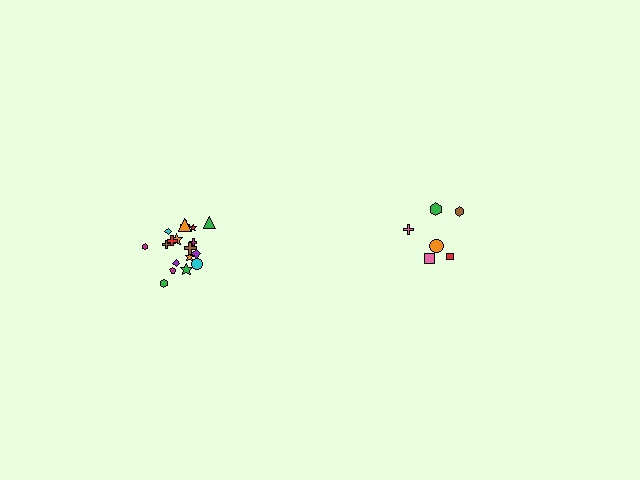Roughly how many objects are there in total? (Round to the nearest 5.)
Roughly 25 objects in total.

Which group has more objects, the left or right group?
The left group.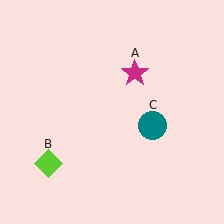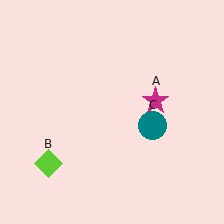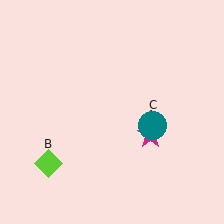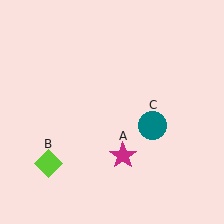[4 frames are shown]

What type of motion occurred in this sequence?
The magenta star (object A) rotated clockwise around the center of the scene.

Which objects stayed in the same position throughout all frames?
Lime diamond (object B) and teal circle (object C) remained stationary.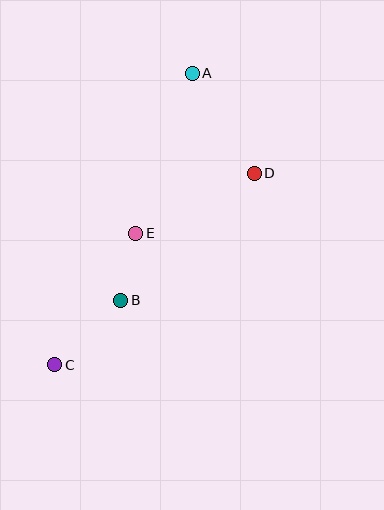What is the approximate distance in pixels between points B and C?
The distance between B and C is approximately 93 pixels.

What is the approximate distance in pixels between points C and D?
The distance between C and D is approximately 277 pixels.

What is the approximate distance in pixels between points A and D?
The distance between A and D is approximately 118 pixels.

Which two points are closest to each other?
Points B and E are closest to each other.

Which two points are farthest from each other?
Points A and C are farthest from each other.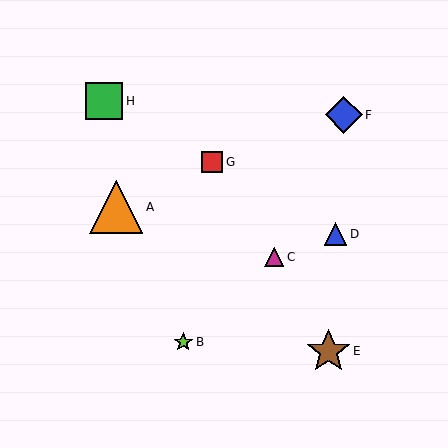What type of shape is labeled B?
Shape B is a lime star.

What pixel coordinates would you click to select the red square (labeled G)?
Click at (212, 162) to select the red square G.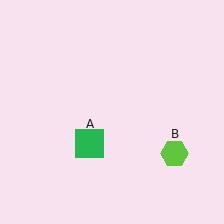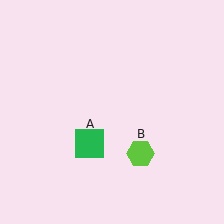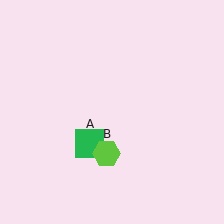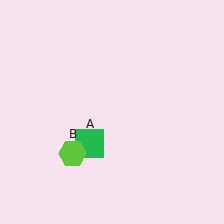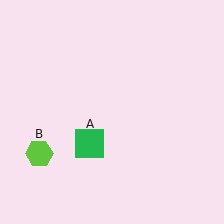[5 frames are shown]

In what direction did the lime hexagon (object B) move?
The lime hexagon (object B) moved left.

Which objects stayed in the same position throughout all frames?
Green square (object A) remained stationary.